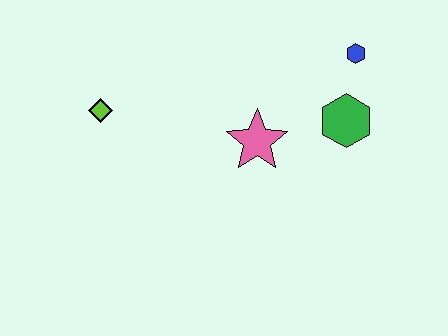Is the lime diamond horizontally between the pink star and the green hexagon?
No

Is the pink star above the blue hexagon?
No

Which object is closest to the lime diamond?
The pink star is closest to the lime diamond.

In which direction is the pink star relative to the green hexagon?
The pink star is to the left of the green hexagon.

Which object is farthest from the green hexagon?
The lime diamond is farthest from the green hexagon.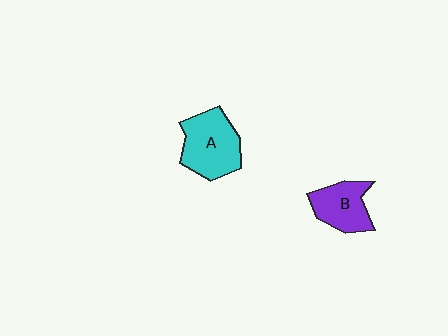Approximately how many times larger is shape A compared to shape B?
Approximately 1.4 times.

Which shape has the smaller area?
Shape B (purple).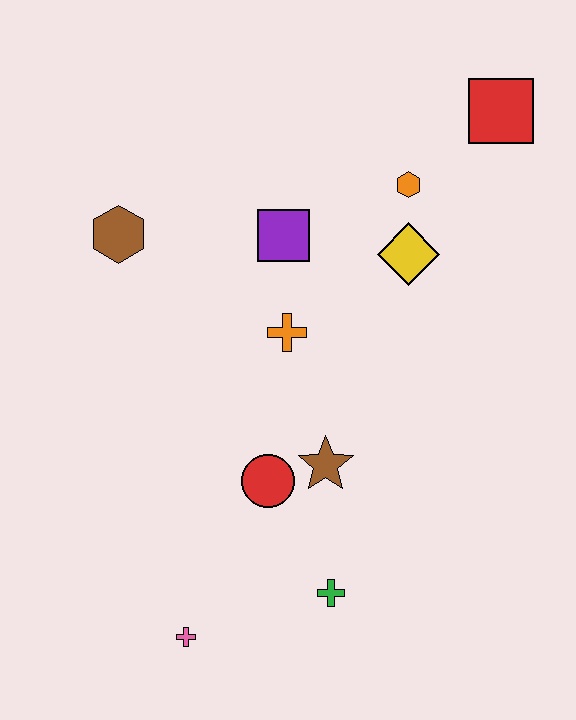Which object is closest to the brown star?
The red circle is closest to the brown star.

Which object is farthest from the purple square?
The pink cross is farthest from the purple square.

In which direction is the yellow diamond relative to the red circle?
The yellow diamond is above the red circle.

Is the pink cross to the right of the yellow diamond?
No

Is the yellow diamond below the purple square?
Yes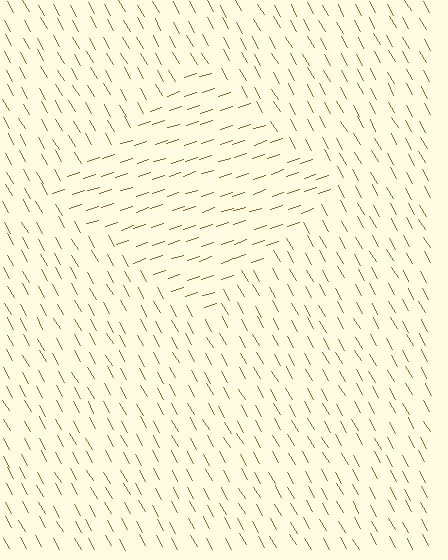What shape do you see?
I see a diamond.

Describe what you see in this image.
The image is filled with small brown line segments. A diamond region in the image has lines oriented differently from the surrounding lines, creating a visible texture boundary.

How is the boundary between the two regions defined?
The boundary is defined purely by a change in line orientation (approximately 79 degrees difference). All lines are the same color and thickness.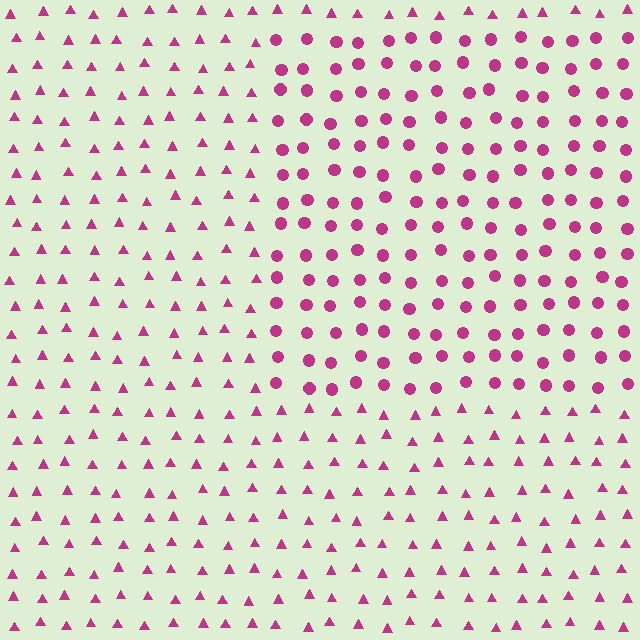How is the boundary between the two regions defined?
The boundary is defined by a change in element shape: circles inside vs. triangles outside. All elements share the same color and spacing.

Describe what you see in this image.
The image is filled with small magenta elements arranged in a uniform grid. A rectangle-shaped region contains circles, while the surrounding area contains triangles. The boundary is defined purely by the change in element shape.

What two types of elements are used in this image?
The image uses circles inside the rectangle region and triangles outside it.